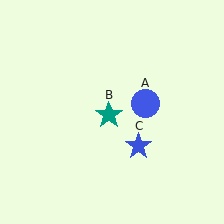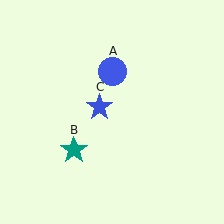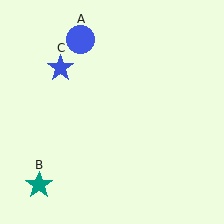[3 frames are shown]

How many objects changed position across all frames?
3 objects changed position: blue circle (object A), teal star (object B), blue star (object C).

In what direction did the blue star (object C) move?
The blue star (object C) moved up and to the left.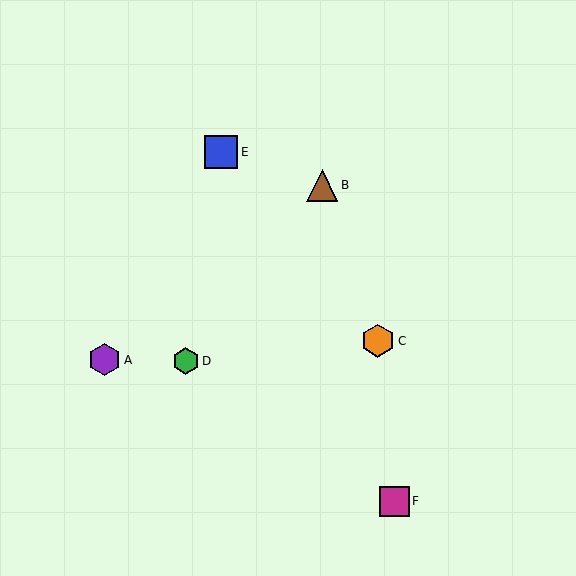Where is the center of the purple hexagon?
The center of the purple hexagon is at (105, 360).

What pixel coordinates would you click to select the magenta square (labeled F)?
Click at (394, 501) to select the magenta square F.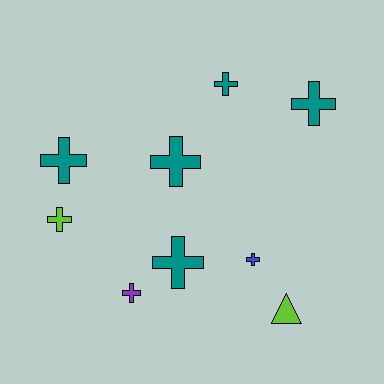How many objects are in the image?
There are 9 objects.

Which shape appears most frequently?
Cross, with 8 objects.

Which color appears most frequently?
Teal, with 5 objects.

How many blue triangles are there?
There are no blue triangles.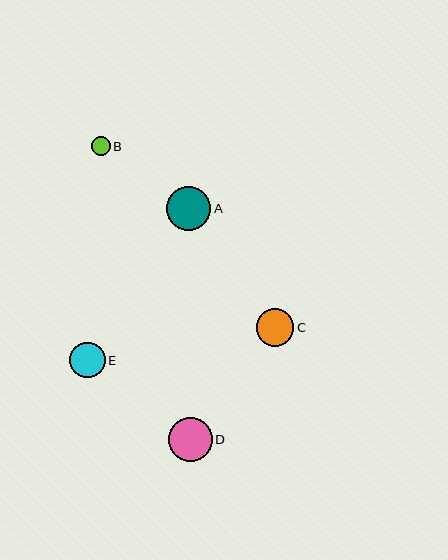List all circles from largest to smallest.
From largest to smallest: A, D, C, E, B.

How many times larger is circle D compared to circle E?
Circle D is approximately 1.2 times the size of circle E.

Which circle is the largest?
Circle A is the largest with a size of approximately 44 pixels.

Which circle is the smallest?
Circle B is the smallest with a size of approximately 19 pixels.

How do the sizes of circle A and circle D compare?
Circle A and circle D are approximately the same size.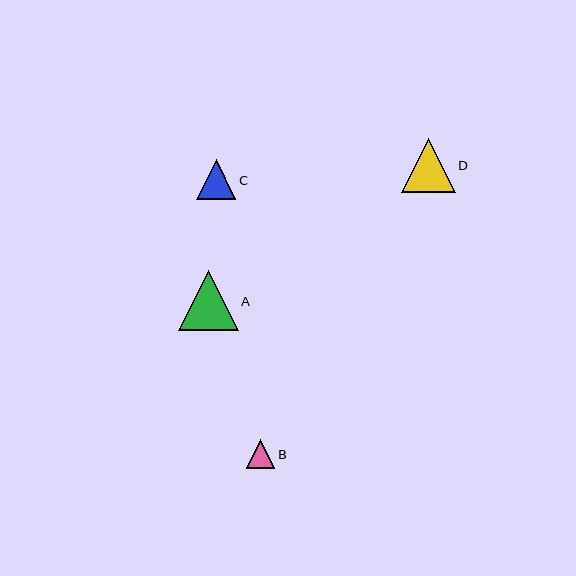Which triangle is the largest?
Triangle A is the largest with a size of approximately 60 pixels.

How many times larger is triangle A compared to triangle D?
Triangle A is approximately 1.1 times the size of triangle D.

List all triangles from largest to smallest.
From largest to smallest: A, D, C, B.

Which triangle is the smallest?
Triangle B is the smallest with a size of approximately 28 pixels.